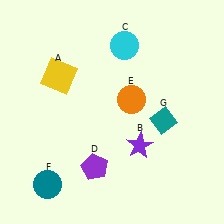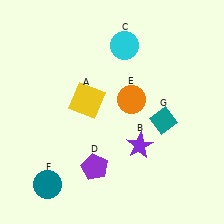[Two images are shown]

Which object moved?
The yellow square (A) moved right.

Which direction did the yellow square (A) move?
The yellow square (A) moved right.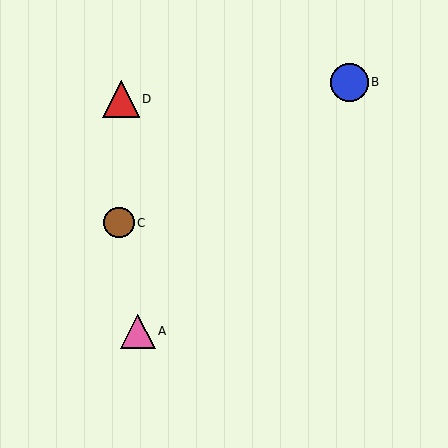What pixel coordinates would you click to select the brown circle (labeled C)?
Click at (119, 223) to select the brown circle C.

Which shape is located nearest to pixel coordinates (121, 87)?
The red triangle (labeled D) at (121, 99) is nearest to that location.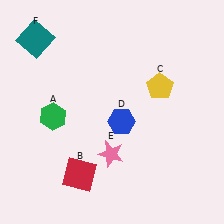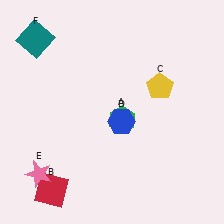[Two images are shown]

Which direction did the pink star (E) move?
The pink star (E) moved left.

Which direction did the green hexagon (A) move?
The green hexagon (A) moved right.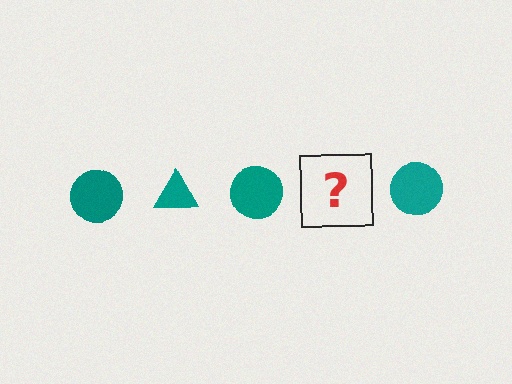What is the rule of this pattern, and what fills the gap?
The rule is that the pattern cycles through circle, triangle shapes in teal. The gap should be filled with a teal triangle.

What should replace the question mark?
The question mark should be replaced with a teal triangle.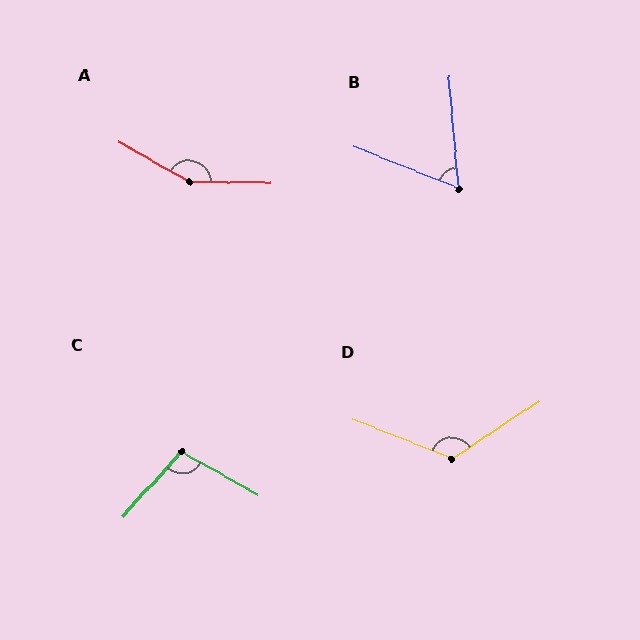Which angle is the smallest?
B, at approximately 64 degrees.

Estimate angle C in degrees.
Approximately 103 degrees.